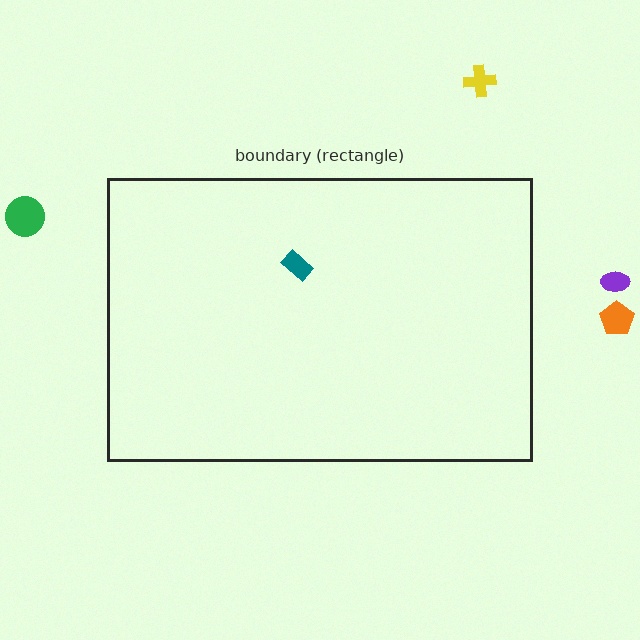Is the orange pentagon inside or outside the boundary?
Outside.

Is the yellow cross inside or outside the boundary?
Outside.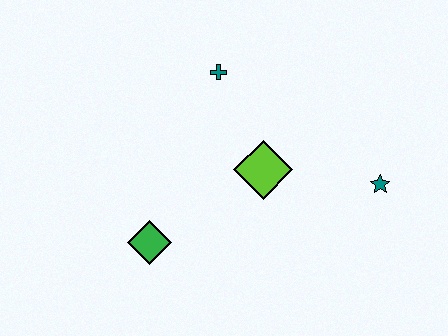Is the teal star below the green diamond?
No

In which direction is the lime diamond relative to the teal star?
The lime diamond is to the left of the teal star.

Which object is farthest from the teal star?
The green diamond is farthest from the teal star.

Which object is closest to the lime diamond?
The teal cross is closest to the lime diamond.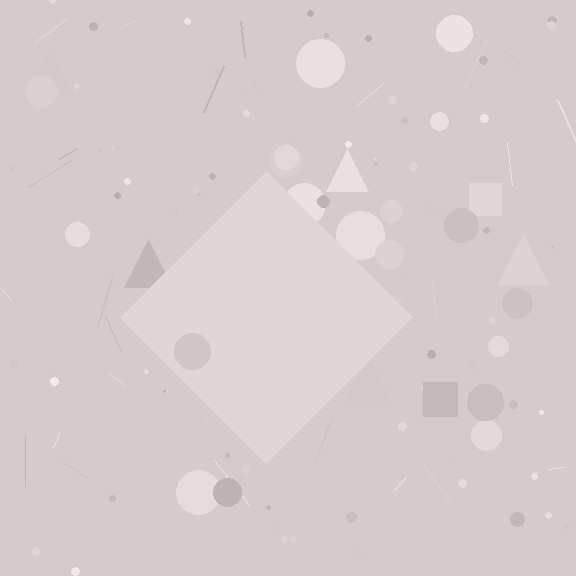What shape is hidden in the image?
A diamond is hidden in the image.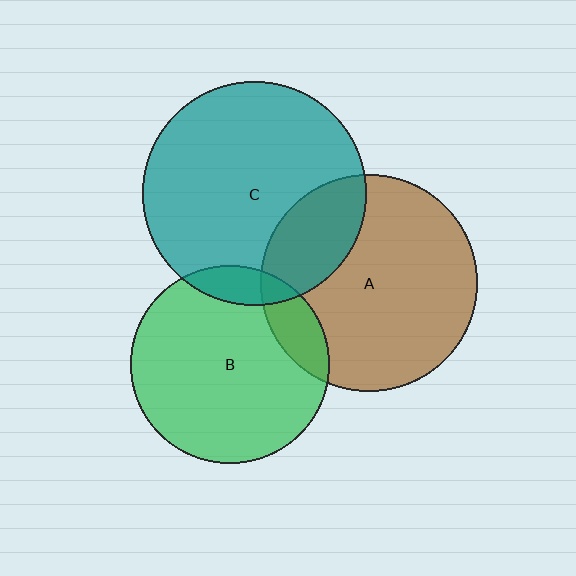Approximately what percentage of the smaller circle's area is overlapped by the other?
Approximately 15%.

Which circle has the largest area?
Circle C (teal).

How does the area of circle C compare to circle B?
Approximately 1.3 times.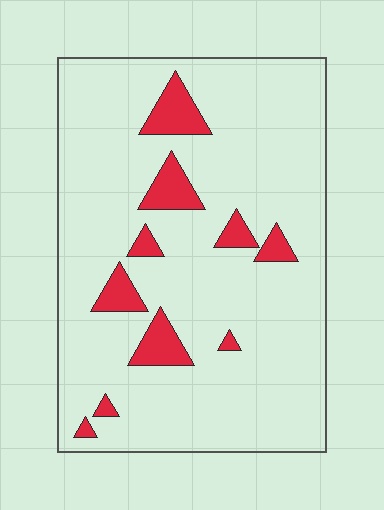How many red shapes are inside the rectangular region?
10.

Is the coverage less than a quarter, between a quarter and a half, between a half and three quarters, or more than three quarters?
Less than a quarter.